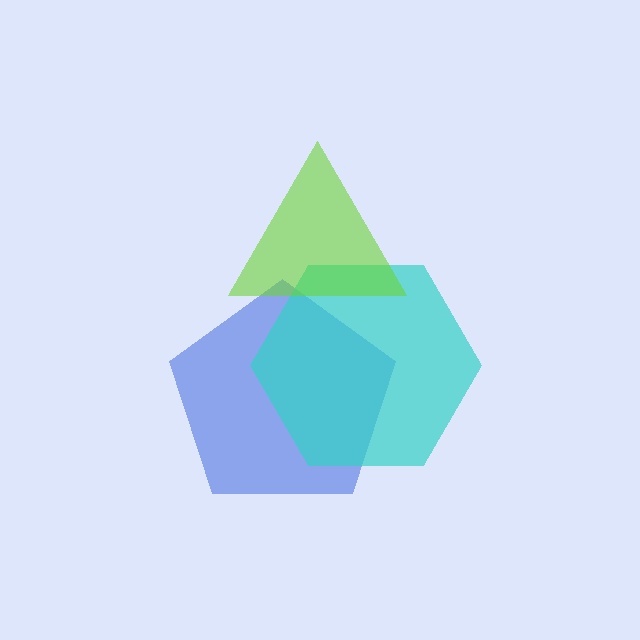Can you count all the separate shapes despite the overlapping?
Yes, there are 3 separate shapes.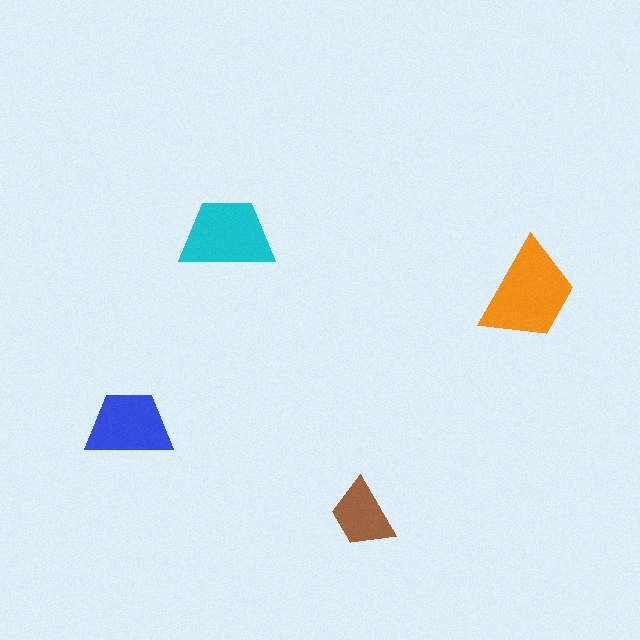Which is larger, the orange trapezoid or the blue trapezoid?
The orange one.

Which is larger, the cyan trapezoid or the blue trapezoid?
The cyan one.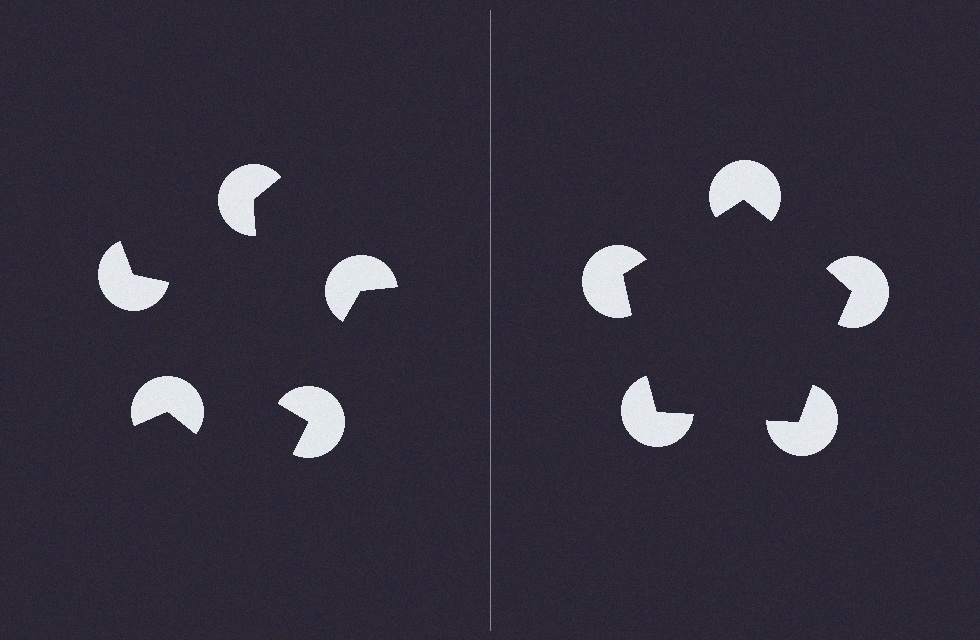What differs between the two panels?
The pac-man discs are positioned identically on both sides; only the wedge orientations differ. On the right they align to a pentagon; on the left they are misaligned.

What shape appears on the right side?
An illusory pentagon.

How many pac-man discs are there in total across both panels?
10 — 5 on each side.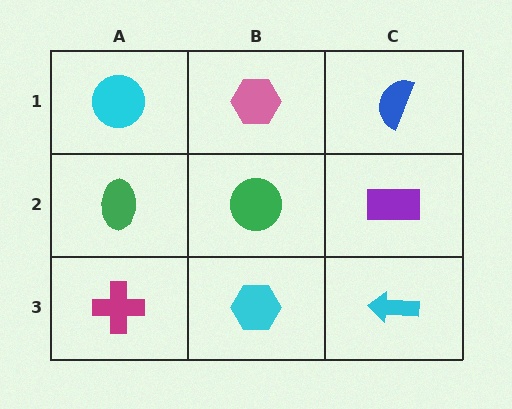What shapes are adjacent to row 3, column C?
A purple rectangle (row 2, column C), a cyan hexagon (row 3, column B).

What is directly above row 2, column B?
A pink hexagon.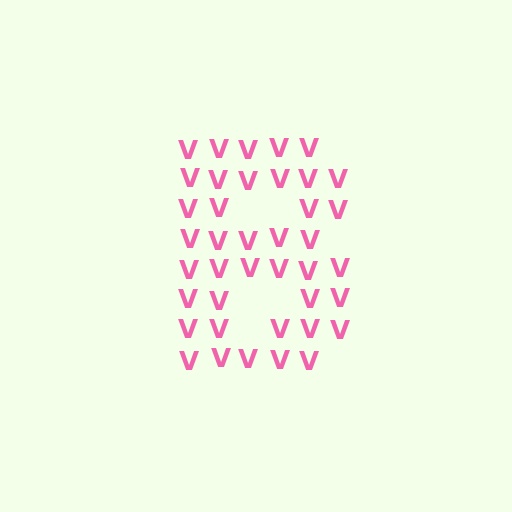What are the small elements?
The small elements are letter V's.